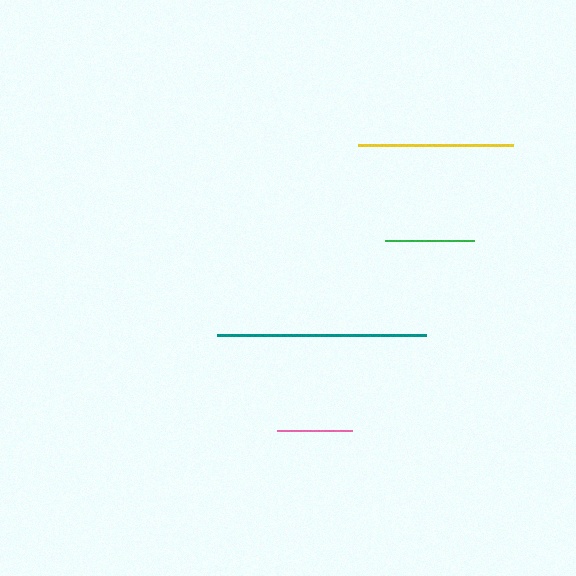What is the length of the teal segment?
The teal segment is approximately 209 pixels long.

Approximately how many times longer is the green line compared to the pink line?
The green line is approximately 1.2 times the length of the pink line.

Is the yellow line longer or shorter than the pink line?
The yellow line is longer than the pink line.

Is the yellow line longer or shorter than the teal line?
The teal line is longer than the yellow line.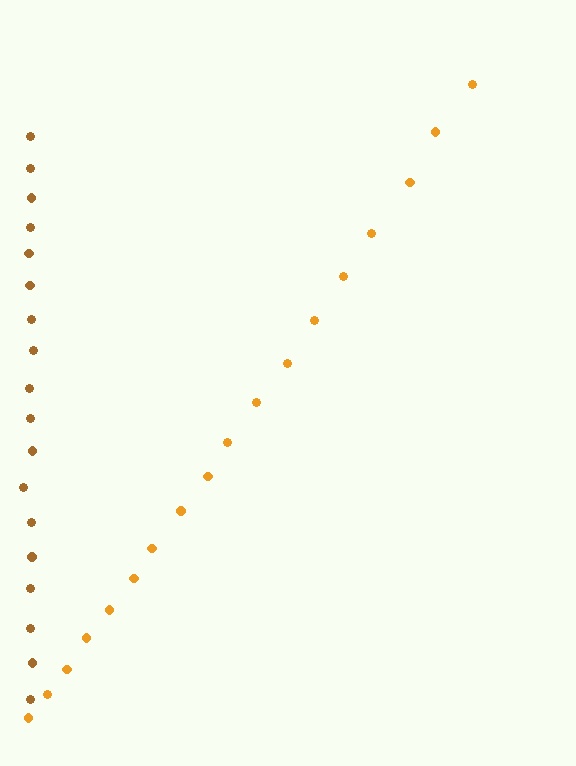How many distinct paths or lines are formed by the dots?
There are 2 distinct paths.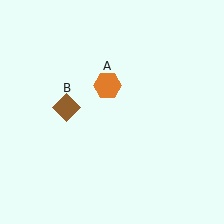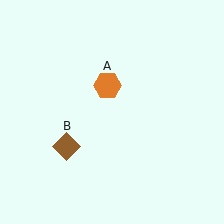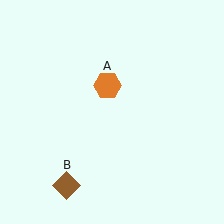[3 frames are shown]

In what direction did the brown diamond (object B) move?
The brown diamond (object B) moved down.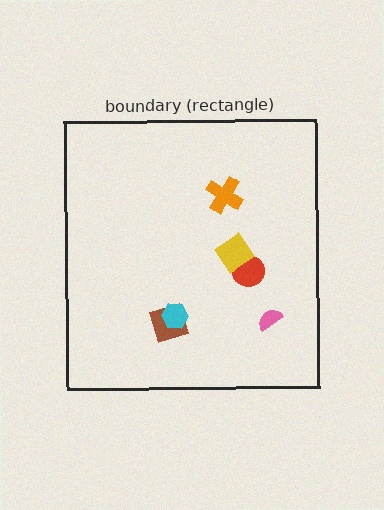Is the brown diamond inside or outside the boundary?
Inside.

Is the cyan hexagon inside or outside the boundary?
Inside.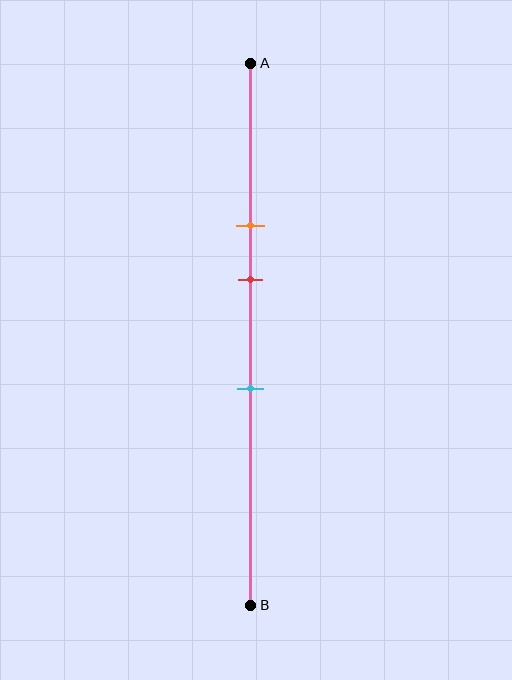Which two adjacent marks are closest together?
The orange and red marks are the closest adjacent pair.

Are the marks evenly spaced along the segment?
Yes, the marks are approximately evenly spaced.